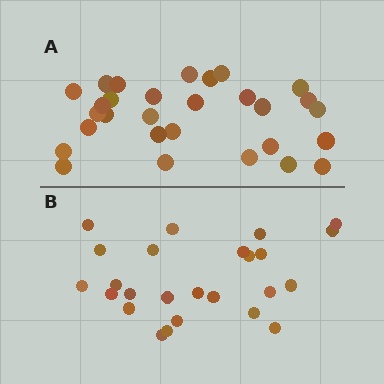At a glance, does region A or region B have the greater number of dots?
Region A (the top region) has more dots.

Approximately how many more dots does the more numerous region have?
Region A has about 4 more dots than region B.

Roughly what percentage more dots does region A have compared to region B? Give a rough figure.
About 15% more.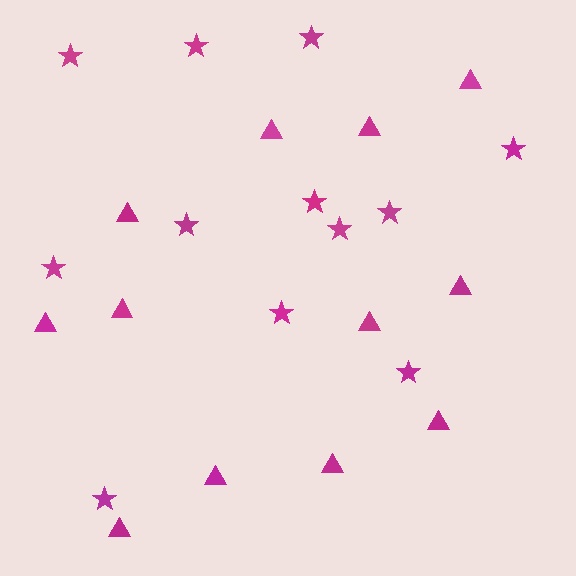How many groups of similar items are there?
There are 2 groups: one group of stars (12) and one group of triangles (12).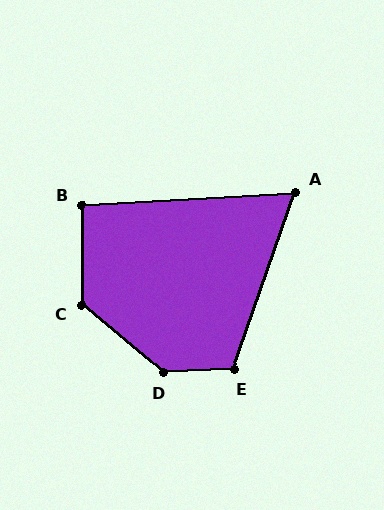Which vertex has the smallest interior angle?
A, at approximately 67 degrees.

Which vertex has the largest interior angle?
D, at approximately 137 degrees.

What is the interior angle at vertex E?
Approximately 112 degrees (obtuse).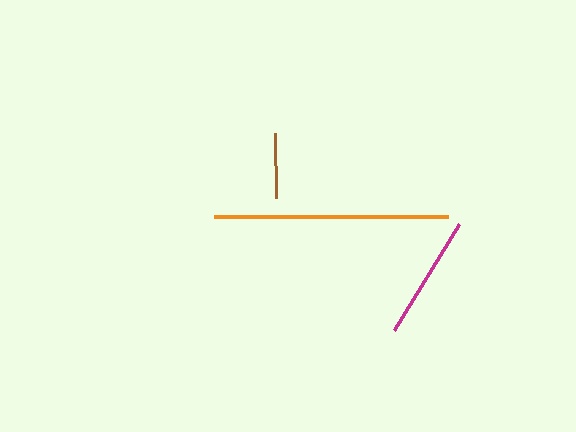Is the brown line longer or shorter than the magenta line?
The magenta line is longer than the brown line.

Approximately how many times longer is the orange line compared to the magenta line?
The orange line is approximately 1.9 times the length of the magenta line.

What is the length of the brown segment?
The brown segment is approximately 65 pixels long.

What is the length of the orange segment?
The orange segment is approximately 234 pixels long.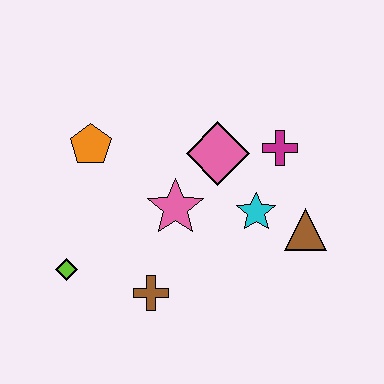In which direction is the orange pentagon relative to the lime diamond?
The orange pentagon is above the lime diamond.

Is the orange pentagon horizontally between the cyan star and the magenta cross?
No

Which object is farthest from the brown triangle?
The lime diamond is farthest from the brown triangle.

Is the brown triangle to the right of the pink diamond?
Yes